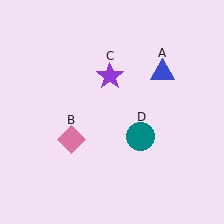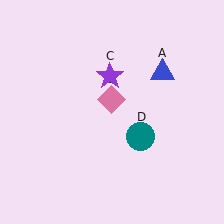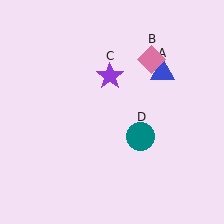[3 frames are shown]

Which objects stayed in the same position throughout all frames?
Blue triangle (object A) and purple star (object C) and teal circle (object D) remained stationary.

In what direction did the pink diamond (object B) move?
The pink diamond (object B) moved up and to the right.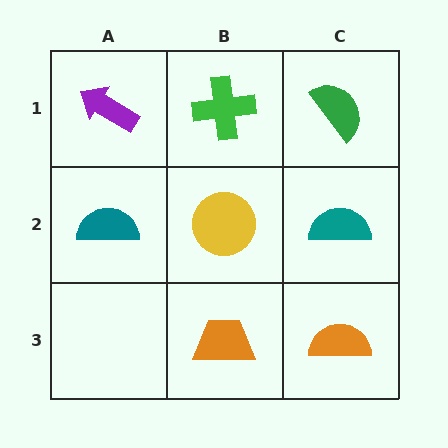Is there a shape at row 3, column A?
No, that cell is empty.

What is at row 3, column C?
An orange semicircle.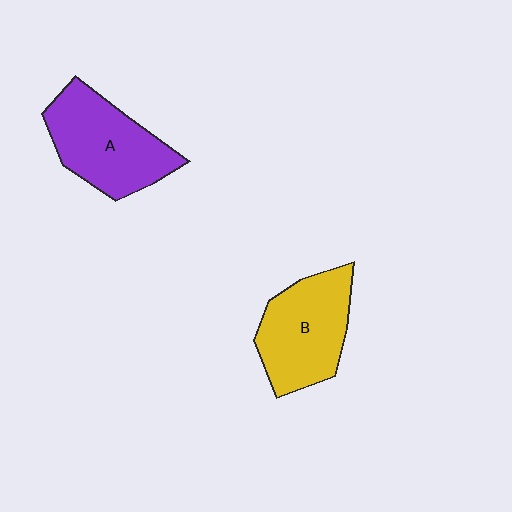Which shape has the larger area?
Shape A (purple).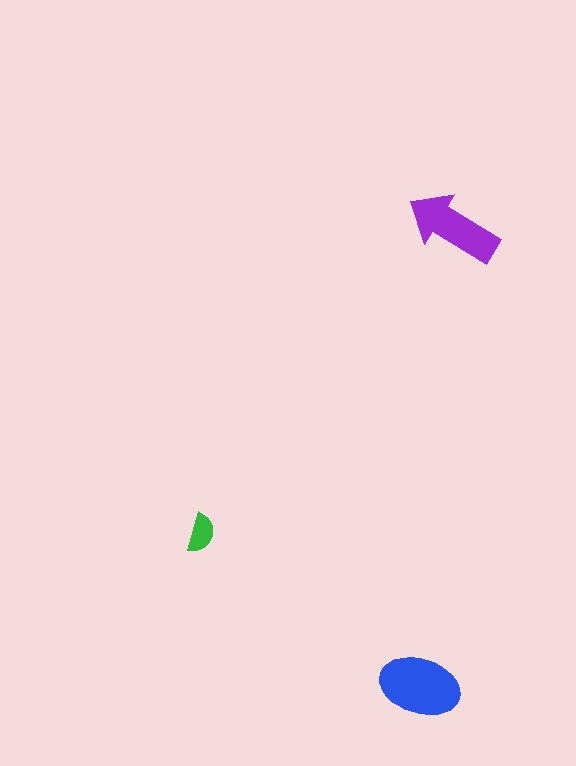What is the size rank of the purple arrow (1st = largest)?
2nd.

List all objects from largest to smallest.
The blue ellipse, the purple arrow, the green semicircle.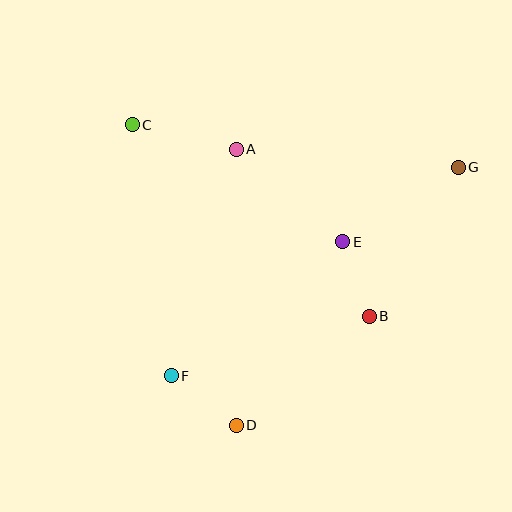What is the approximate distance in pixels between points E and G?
The distance between E and G is approximately 137 pixels.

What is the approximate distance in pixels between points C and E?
The distance between C and E is approximately 241 pixels.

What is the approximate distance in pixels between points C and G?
The distance between C and G is approximately 329 pixels.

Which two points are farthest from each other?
Points F and G are farthest from each other.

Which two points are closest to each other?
Points B and E are closest to each other.